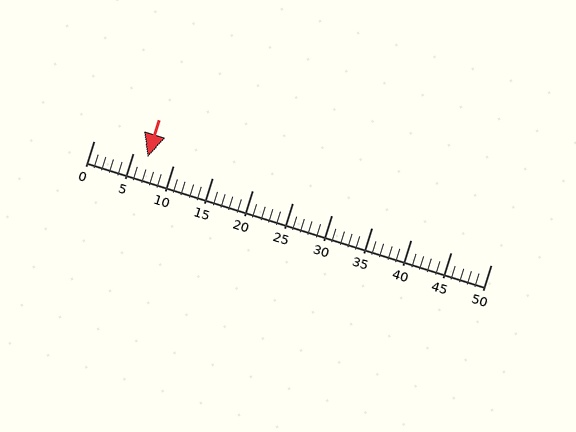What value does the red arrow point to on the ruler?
The red arrow points to approximately 7.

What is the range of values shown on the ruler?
The ruler shows values from 0 to 50.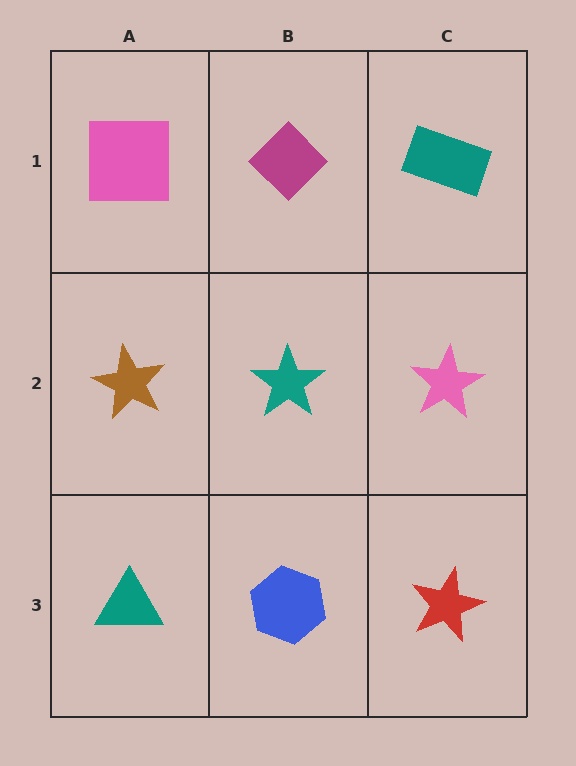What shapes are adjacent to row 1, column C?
A pink star (row 2, column C), a magenta diamond (row 1, column B).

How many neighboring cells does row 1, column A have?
2.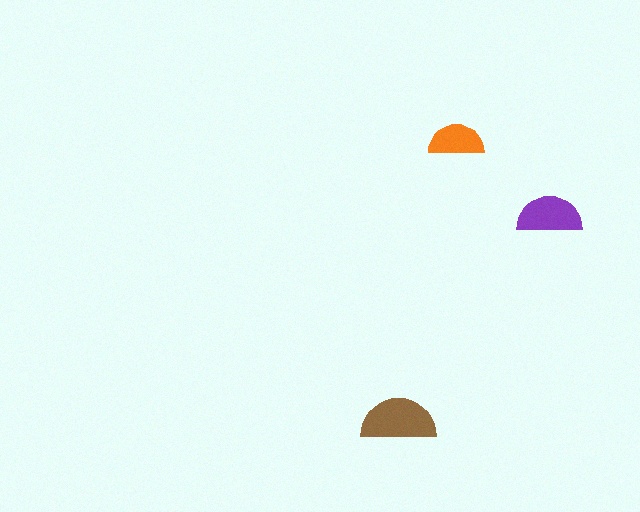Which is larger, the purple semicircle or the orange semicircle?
The purple one.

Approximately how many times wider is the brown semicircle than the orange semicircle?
About 1.5 times wider.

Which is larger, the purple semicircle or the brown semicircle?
The brown one.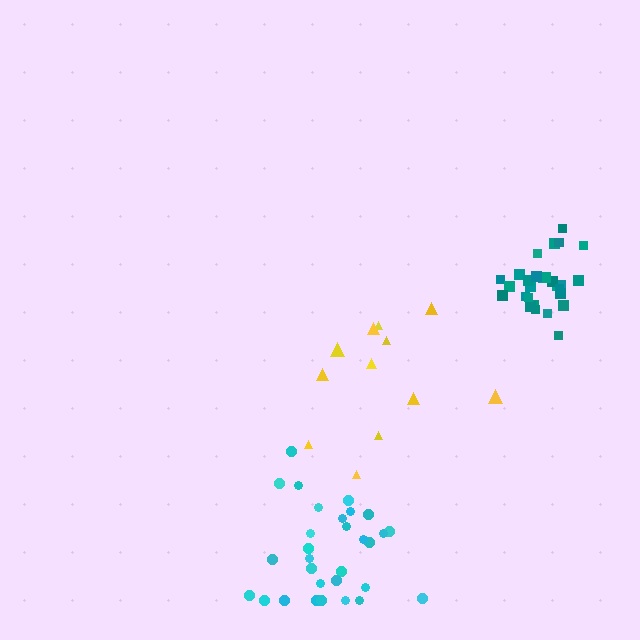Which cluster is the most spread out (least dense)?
Yellow.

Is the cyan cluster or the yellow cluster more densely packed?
Cyan.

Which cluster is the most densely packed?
Teal.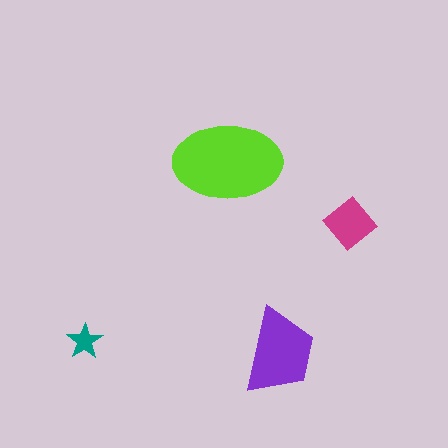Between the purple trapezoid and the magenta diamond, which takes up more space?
The purple trapezoid.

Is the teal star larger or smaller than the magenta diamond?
Smaller.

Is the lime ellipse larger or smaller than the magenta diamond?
Larger.